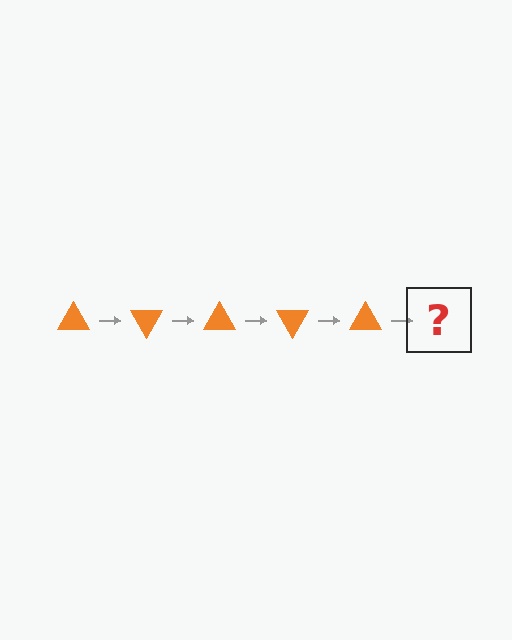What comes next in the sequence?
The next element should be an orange triangle rotated 300 degrees.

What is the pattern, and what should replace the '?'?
The pattern is that the triangle rotates 60 degrees each step. The '?' should be an orange triangle rotated 300 degrees.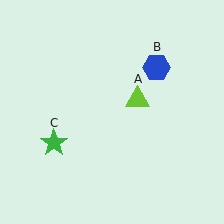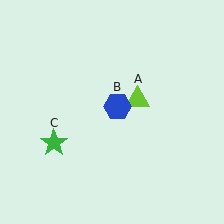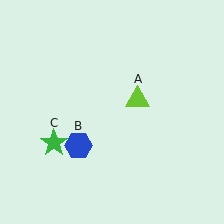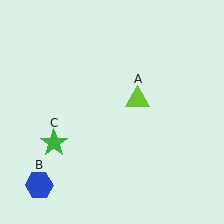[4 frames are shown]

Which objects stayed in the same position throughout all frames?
Lime triangle (object A) and green star (object C) remained stationary.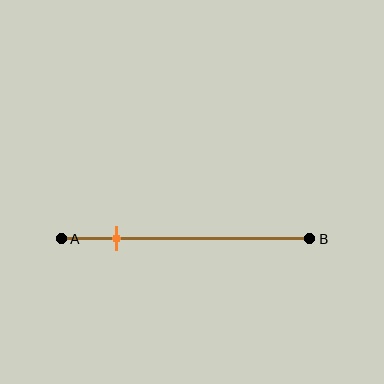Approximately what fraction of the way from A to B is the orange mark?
The orange mark is approximately 20% of the way from A to B.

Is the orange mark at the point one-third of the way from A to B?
No, the mark is at about 20% from A, not at the 33% one-third point.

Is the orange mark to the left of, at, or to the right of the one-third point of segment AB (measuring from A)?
The orange mark is to the left of the one-third point of segment AB.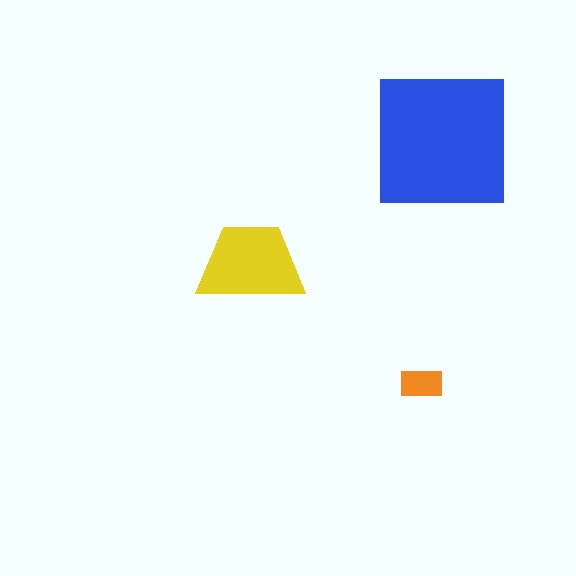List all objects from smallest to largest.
The orange rectangle, the yellow trapezoid, the blue square.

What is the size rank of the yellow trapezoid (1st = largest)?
2nd.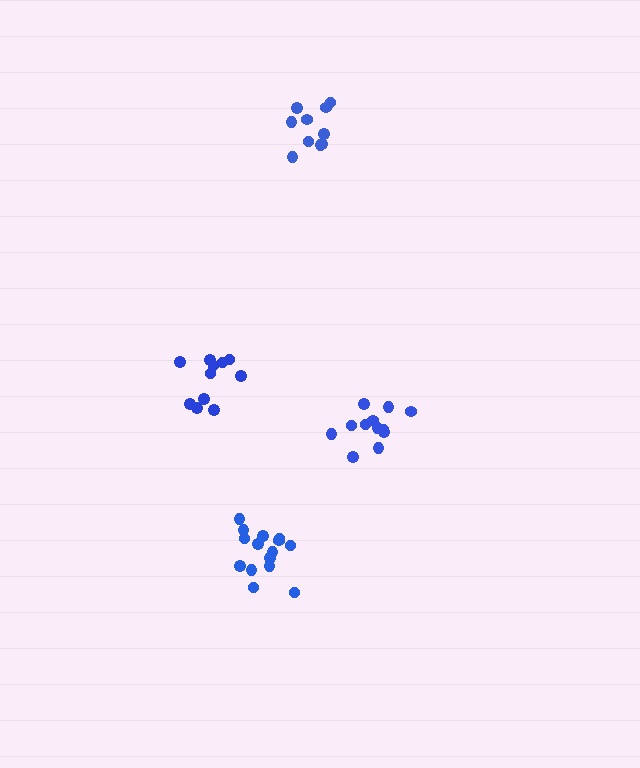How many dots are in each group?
Group 1: 15 dots, Group 2: 12 dots, Group 3: 11 dots, Group 4: 10 dots (48 total).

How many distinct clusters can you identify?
There are 4 distinct clusters.